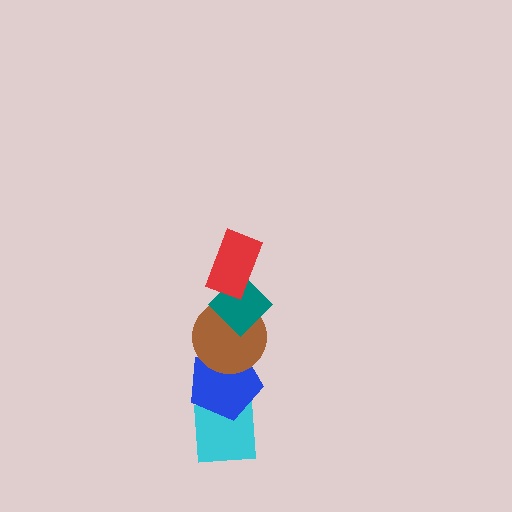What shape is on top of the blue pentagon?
The brown circle is on top of the blue pentagon.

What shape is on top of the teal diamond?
The red rectangle is on top of the teal diamond.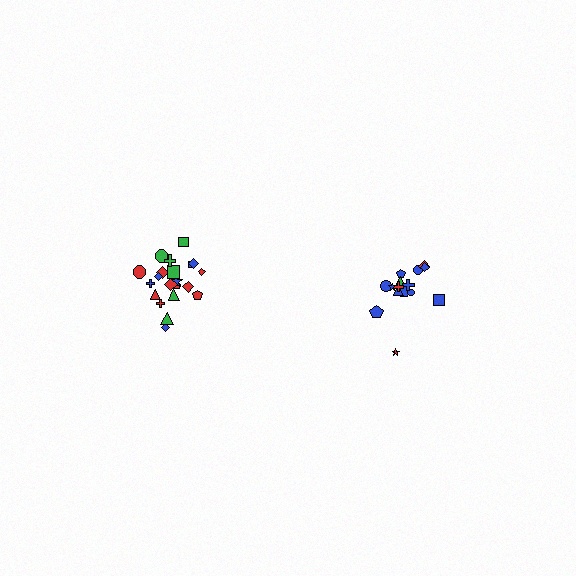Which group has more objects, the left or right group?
The left group.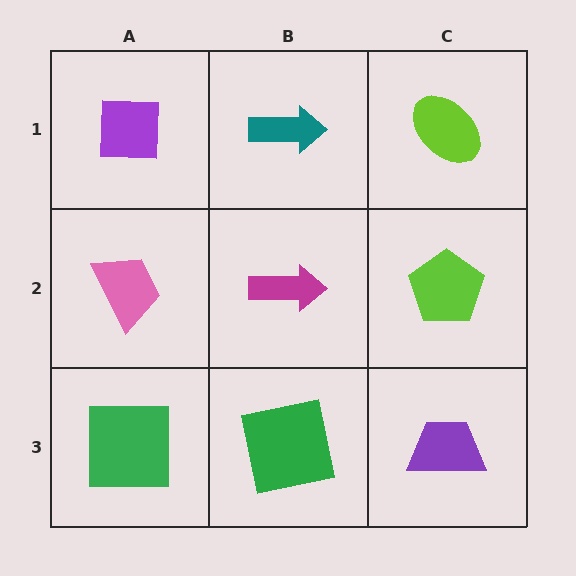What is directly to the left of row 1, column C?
A teal arrow.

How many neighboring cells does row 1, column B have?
3.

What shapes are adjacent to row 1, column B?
A magenta arrow (row 2, column B), a purple square (row 1, column A), a lime ellipse (row 1, column C).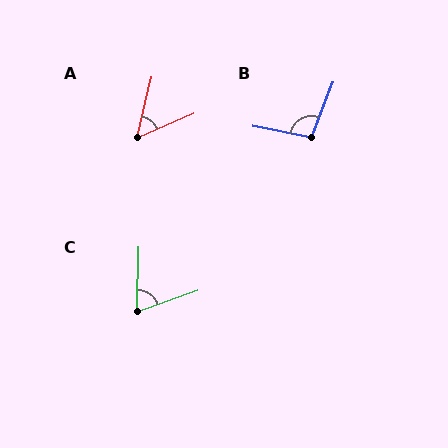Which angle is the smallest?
A, at approximately 53 degrees.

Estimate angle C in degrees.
Approximately 69 degrees.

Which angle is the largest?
B, at approximately 100 degrees.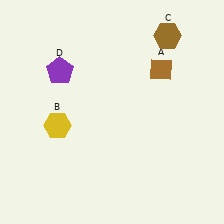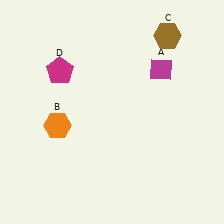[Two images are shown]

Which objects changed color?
A changed from brown to magenta. B changed from yellow to orange. D changed from purple to magenta.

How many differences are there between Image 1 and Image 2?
There are 3 differences between the two images.